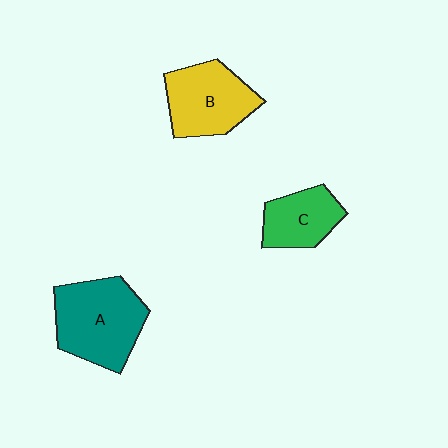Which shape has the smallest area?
Shape C (green).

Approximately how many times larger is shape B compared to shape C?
Approximately 1.4 times.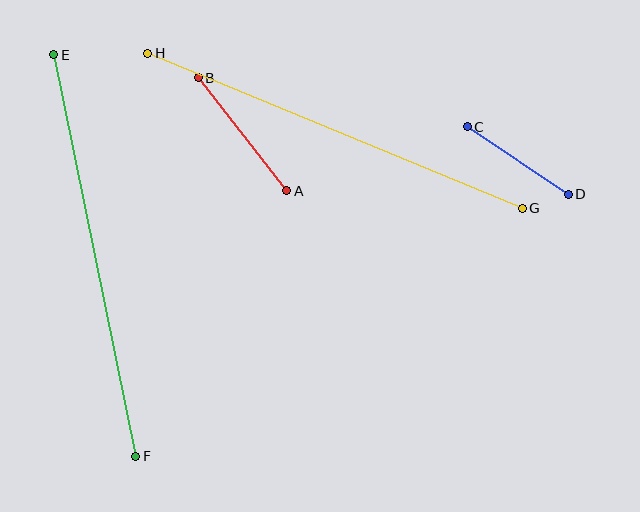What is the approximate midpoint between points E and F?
The midpoint is at approximately (95, 255) pixels.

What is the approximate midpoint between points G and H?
The midpoint is at approximately (335, 131) pixels.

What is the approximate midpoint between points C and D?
The midpoint is at approximately (518, 161) pixels.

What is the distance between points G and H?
The distance is approximately 405 pixels.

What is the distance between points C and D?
The distance is approximately 121 pixels.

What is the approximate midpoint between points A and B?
The midpoint is at approximately (243, 134) pixels.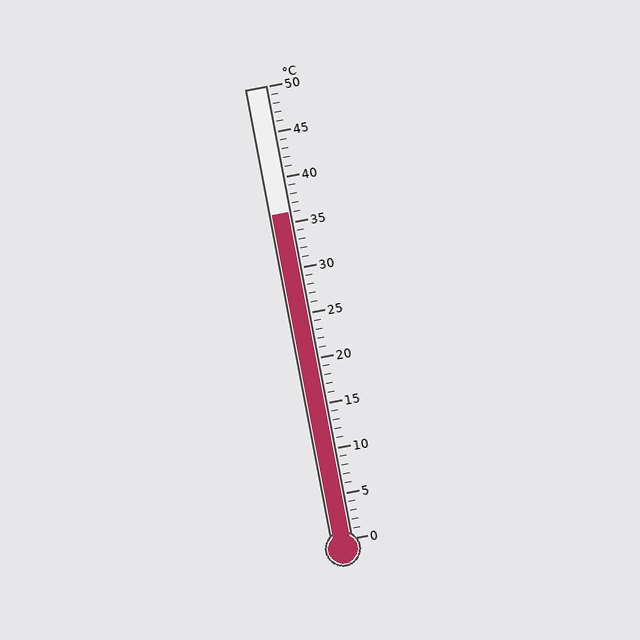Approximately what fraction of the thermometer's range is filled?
The thermometer is filled to approximately 70% of its range.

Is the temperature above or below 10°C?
The temperature is above 10°C.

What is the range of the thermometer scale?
The thermometer scale ranges from 0°C to 50°C.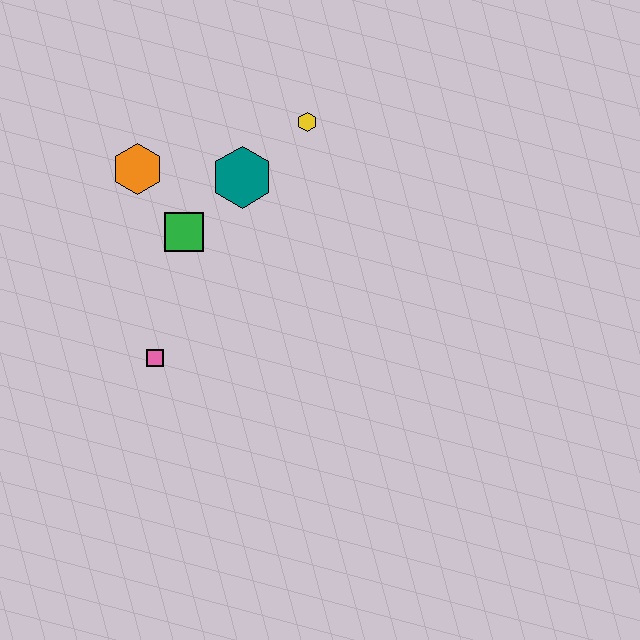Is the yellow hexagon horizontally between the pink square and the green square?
No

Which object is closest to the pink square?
The green square is closest to the pink square.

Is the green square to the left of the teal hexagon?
Yes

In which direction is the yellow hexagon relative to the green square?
The yellow hexagon is to the right of the green square.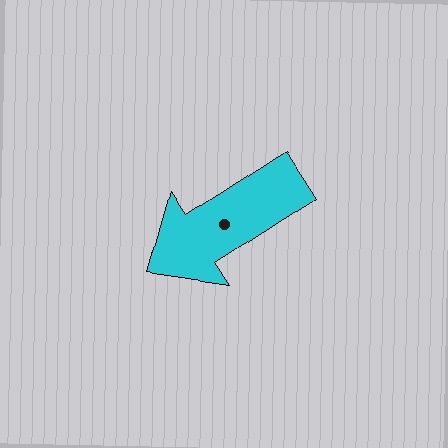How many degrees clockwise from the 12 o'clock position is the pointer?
Approximately 237 degrees.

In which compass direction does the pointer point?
Southwest.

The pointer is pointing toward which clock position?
Roughly 8 o'clock.